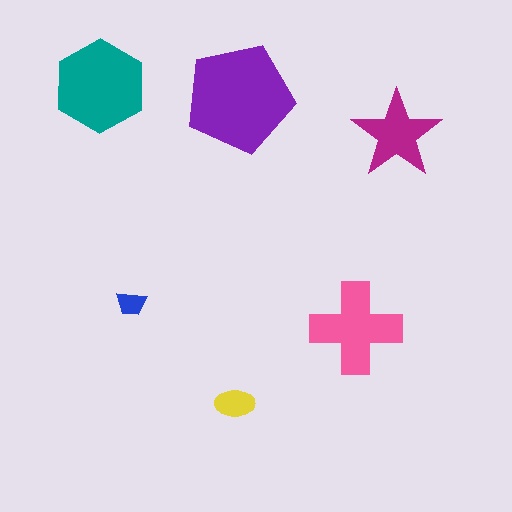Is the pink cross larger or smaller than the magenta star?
Larger.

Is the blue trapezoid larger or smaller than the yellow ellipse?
Smaller.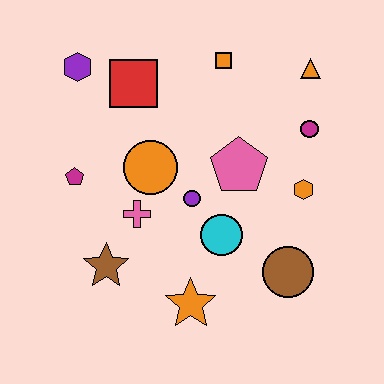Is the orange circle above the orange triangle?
No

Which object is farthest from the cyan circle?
The purple hexagon is farthest from the cyan circle.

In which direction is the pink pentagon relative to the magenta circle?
The pink pentagon is to the left of the magenta circle.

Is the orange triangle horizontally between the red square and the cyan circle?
No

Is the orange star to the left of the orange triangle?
Yes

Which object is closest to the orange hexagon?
The magenta circle is closest to the orange hexagon.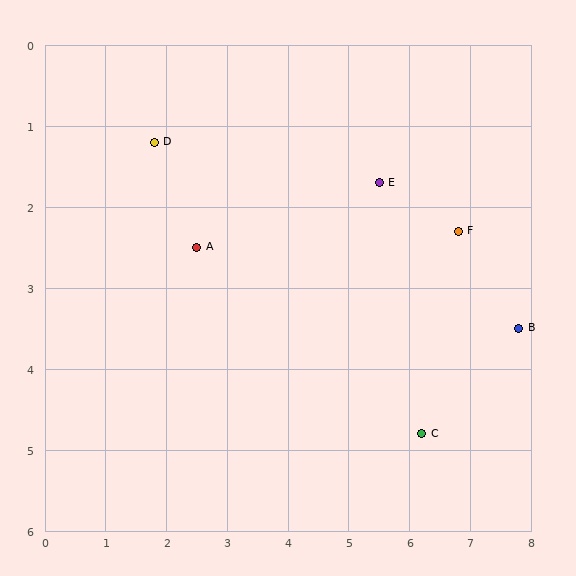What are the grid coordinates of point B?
Point B is at approximately (7.8, 3.5).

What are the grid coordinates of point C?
Point C is at approximately (6.2, 4.8).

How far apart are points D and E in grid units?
Points D and E are about 3.7 grid units apart.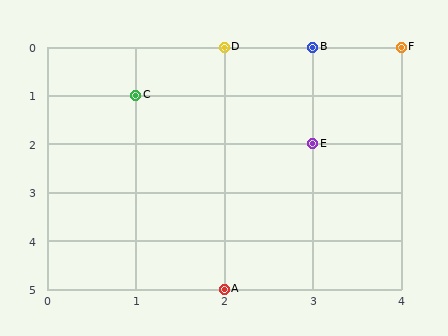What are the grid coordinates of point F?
Point F is at grid coordinates (4, 0).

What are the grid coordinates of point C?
Point C is at grid coordinates (1, 1).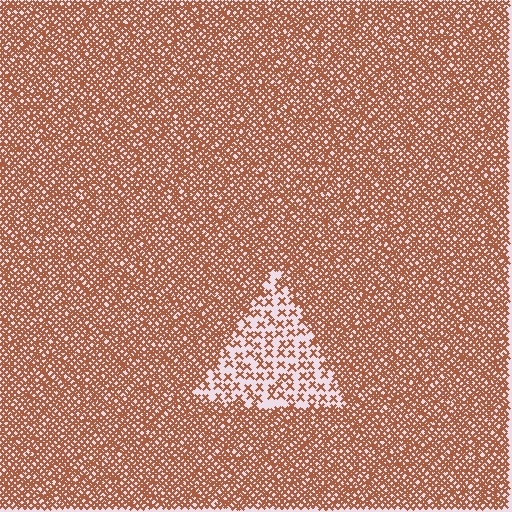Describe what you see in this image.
The image contains small brown elements arranged at two different densities. A triangle-shaped region is visible where the elements are less densely packed than the surrounding area.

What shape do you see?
I see a triangle.